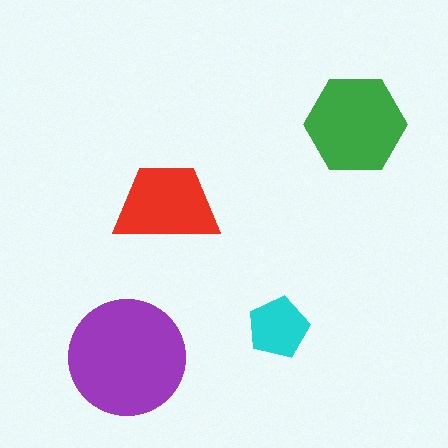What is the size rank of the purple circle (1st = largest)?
1st.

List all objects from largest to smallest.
The purple circle, the green hexagon, the red trapezoid, the cyan pentagon.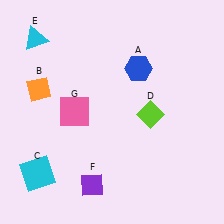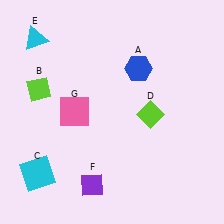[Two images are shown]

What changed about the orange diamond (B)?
In Image 1, B is orange. In Image 2, it changed to lime.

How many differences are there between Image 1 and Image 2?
There is 1 difference between the two images.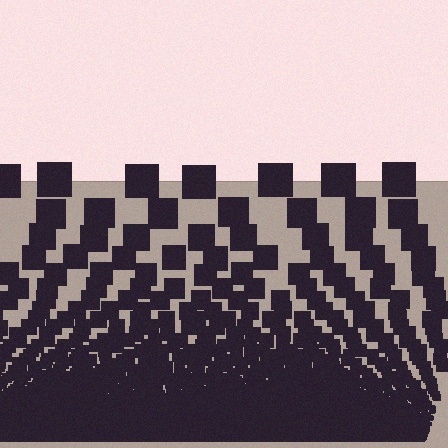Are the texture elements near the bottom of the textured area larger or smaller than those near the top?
Smaller. The gradient is inverted — elements near the bottom are smaller and denser.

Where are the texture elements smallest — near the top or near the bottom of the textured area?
Near the bottom.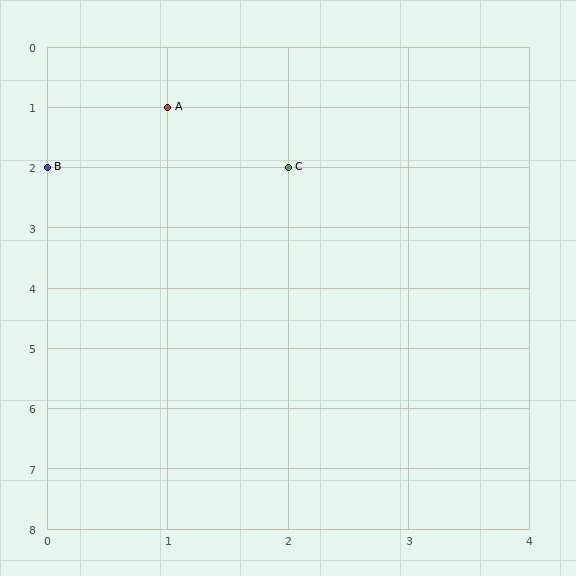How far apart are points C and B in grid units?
Points C and B are 2 columns apart.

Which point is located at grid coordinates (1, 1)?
Point A is at (1, 1).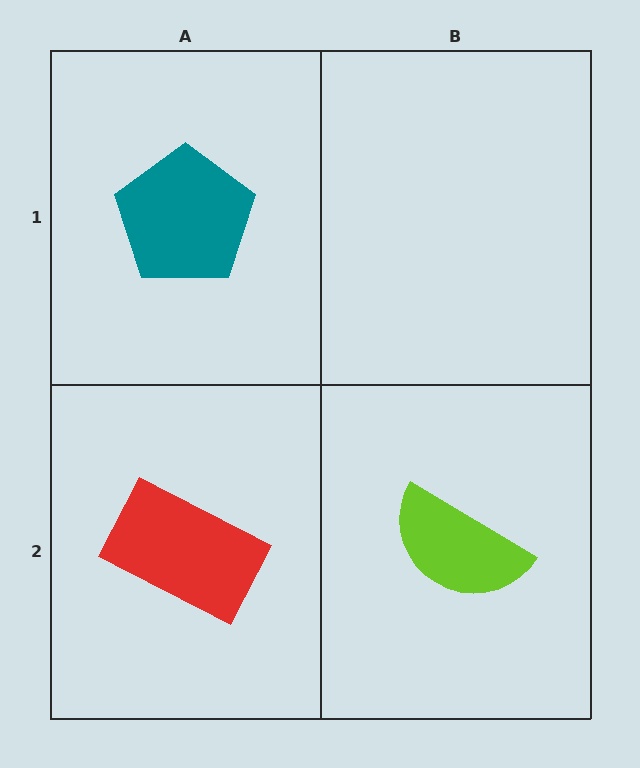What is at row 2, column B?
A lime semicircle.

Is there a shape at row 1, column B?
No, that cell is empty.